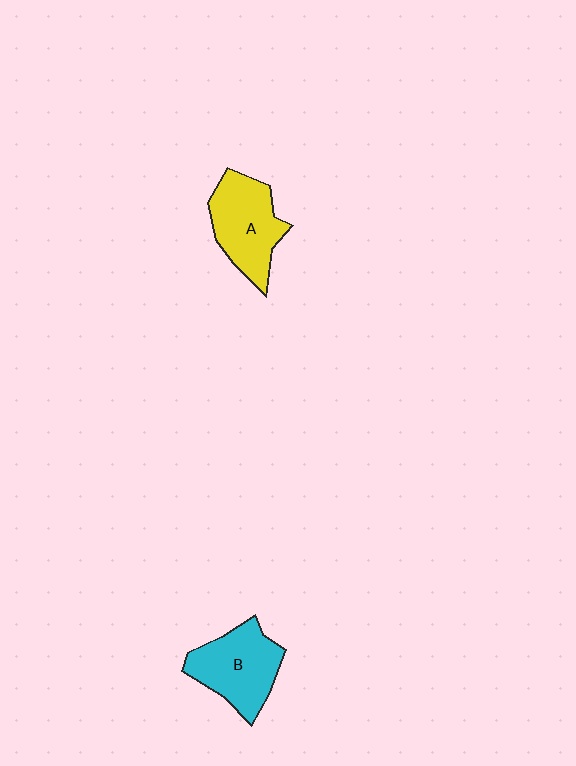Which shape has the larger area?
Shape B (cyan).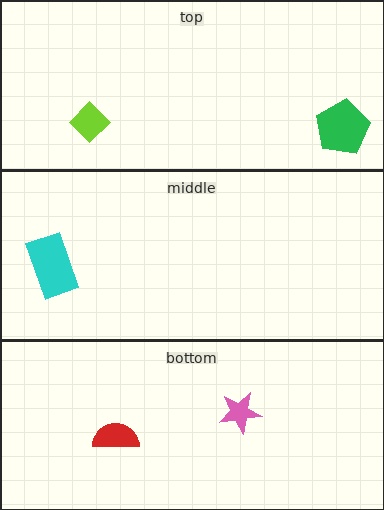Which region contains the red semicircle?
The bottom region.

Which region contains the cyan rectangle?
The middle region.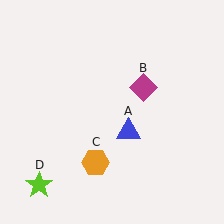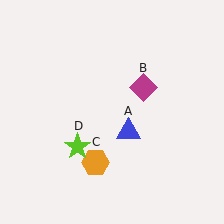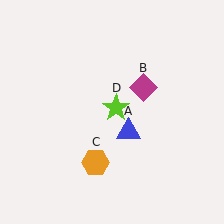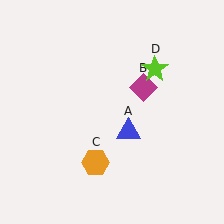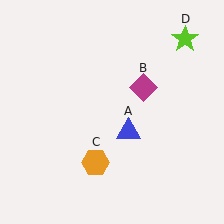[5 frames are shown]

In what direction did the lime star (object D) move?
The lime star (object D) moved up and to the right.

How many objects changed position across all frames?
1 object changed position: lime star (object D).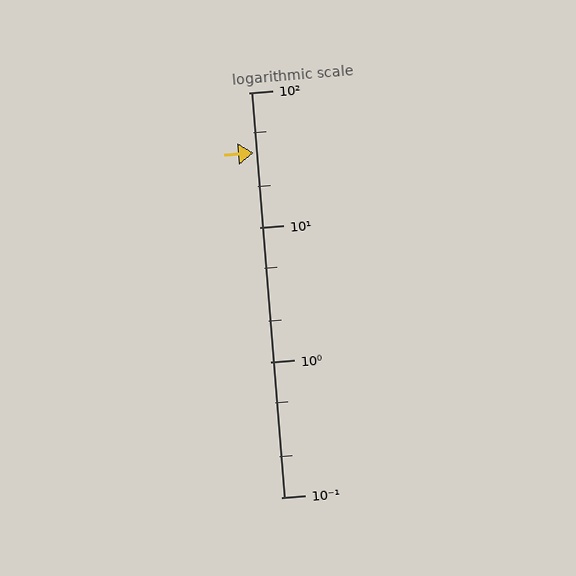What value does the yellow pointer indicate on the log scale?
The pointer indicates approximately 36.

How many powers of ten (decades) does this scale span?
The scale spans 3 decades, from 0.1 to 100.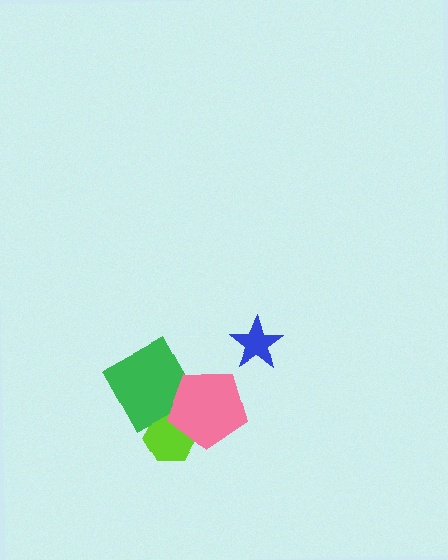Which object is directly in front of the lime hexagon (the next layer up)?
The green diamond is directly in front of the lime hexagon.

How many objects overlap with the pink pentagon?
3 objects overlap with the pink pentagon.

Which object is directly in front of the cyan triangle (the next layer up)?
The lime hexagon is directly in front of the cyan triangle.